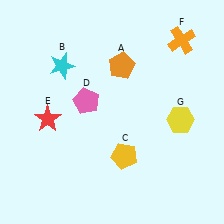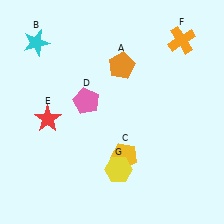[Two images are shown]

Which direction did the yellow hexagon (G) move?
The yellow hexagon (G) moved left.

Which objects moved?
The objects that moved are: the cyan star (B), the yellow hexagon (G).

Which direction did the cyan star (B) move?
The cyan star (B) moved left.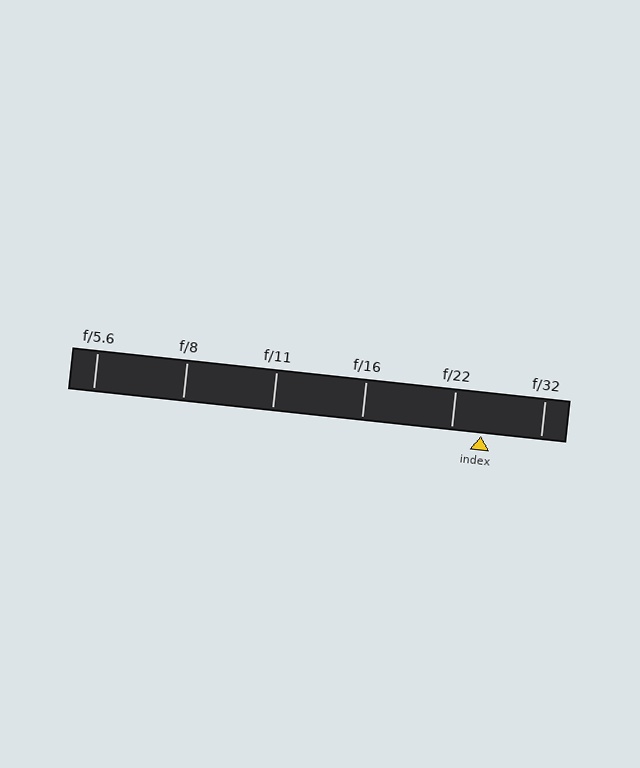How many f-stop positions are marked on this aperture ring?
There are 6 f-stop positions marked.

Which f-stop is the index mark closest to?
The index mark is closest to f/22.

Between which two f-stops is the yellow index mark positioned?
The index mark is between f/22 and f/32.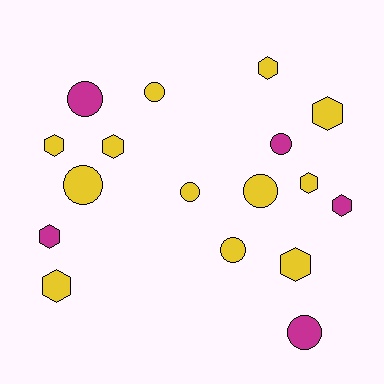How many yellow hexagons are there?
There are 7 yellow hexagons.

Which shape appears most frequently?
Hexagon, with 9 objects.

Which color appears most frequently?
Yellow, with 12 objects.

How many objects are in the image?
There are 17 objects.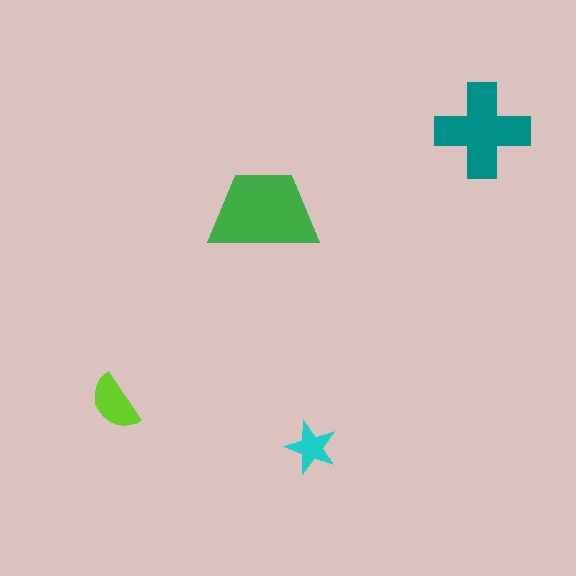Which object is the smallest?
The cyan star.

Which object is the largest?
The green trapezoid.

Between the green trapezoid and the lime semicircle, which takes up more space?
The green trapezoid.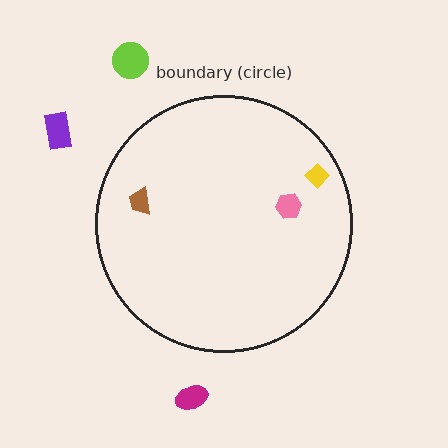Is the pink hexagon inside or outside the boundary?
Inside.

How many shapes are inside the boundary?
3 inside, 3 outside.